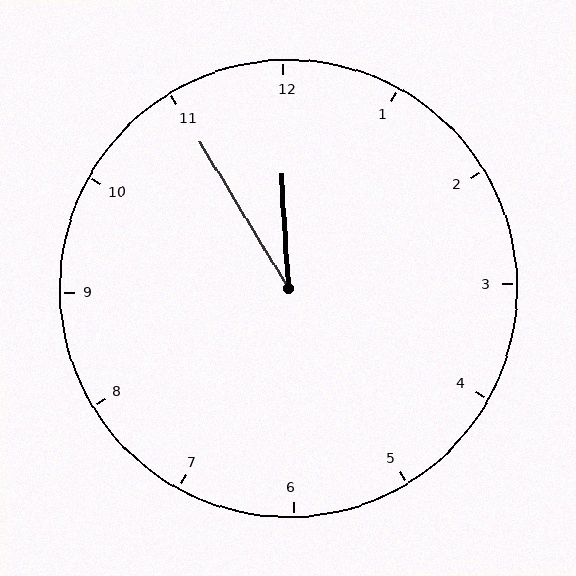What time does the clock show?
11:55.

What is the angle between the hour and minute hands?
Approximately 28 degrees.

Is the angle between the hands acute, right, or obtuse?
It is acute.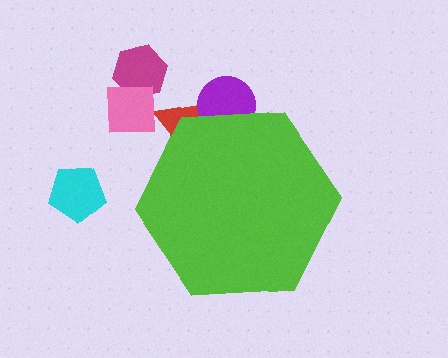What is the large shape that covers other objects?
A lime hexagon.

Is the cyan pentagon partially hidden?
No, the cyan pentagon is fully visible.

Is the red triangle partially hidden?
Yes, the red triangle is partially hidden behind the lime hexagon.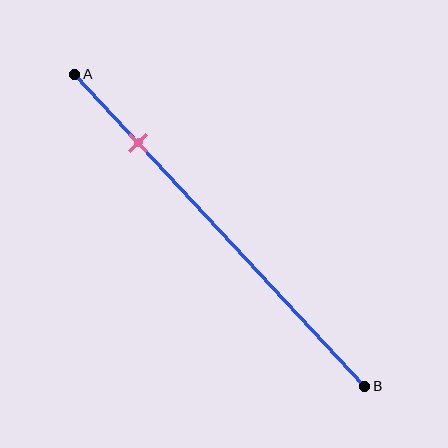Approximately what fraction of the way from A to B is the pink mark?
The pink mark is approximately 20% of the way from A to B.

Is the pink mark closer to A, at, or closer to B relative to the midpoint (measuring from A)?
The pink mark is closer to point A than the midpoint of segment AB.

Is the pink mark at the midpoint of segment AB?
No, the mark is at about 20% from A, not at the 50% midpoint.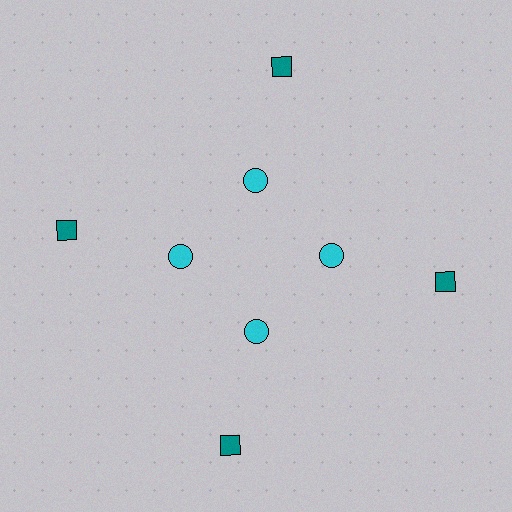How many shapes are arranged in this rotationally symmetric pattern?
There are 8 shapes, arranged in 4 groups of 2.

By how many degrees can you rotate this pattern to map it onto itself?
The pattern maps onto itself every 90 degrees of rotation.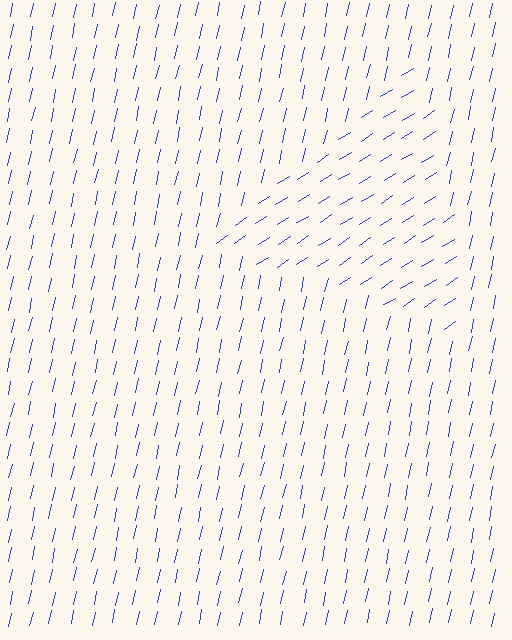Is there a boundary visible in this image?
Yes, there is a texture boundary formed by a change in line orientation.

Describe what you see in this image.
The image is filled with small blue line segments. A triangle region in the image has lines oriented differently from the surrounding lines, creating a visible texture boundary.